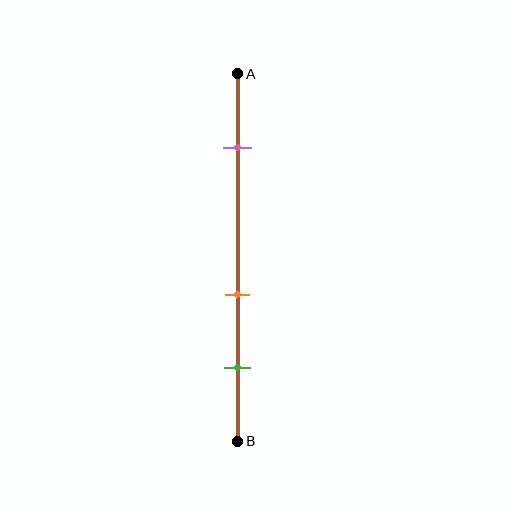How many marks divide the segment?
There are 3 marks dividing the segment.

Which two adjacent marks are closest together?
The orange and green marks are the closest adjacent pair.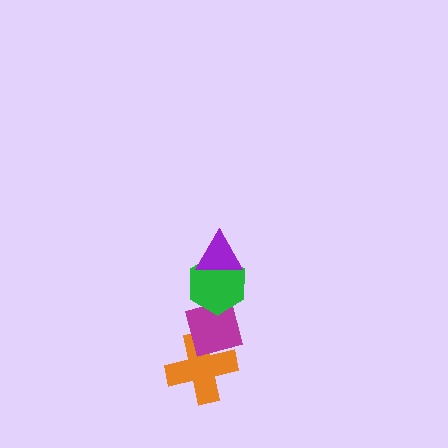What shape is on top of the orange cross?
The magenta diamond is on top of the orange cross.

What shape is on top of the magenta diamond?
The green hexagon is on top of the magenta diamond.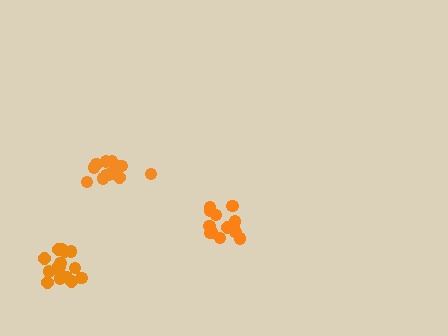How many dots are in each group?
Group 1: 16 dots, Group 2: 14 dots, Group 3: 13 dots (43 total).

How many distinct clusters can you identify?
There are 3 distinct clusters.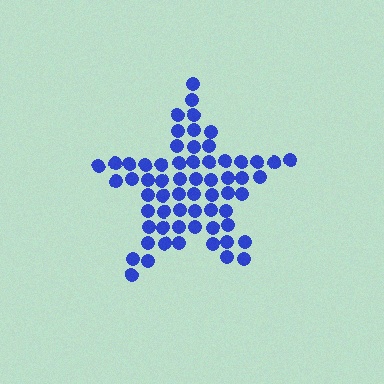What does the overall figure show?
The overall figure shows a star.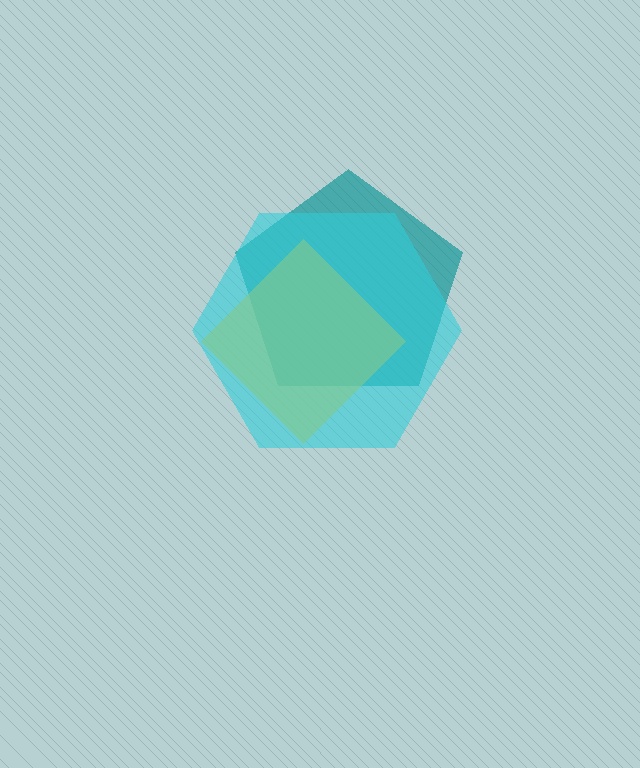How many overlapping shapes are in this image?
There are 3 overlapping shapes in the image.